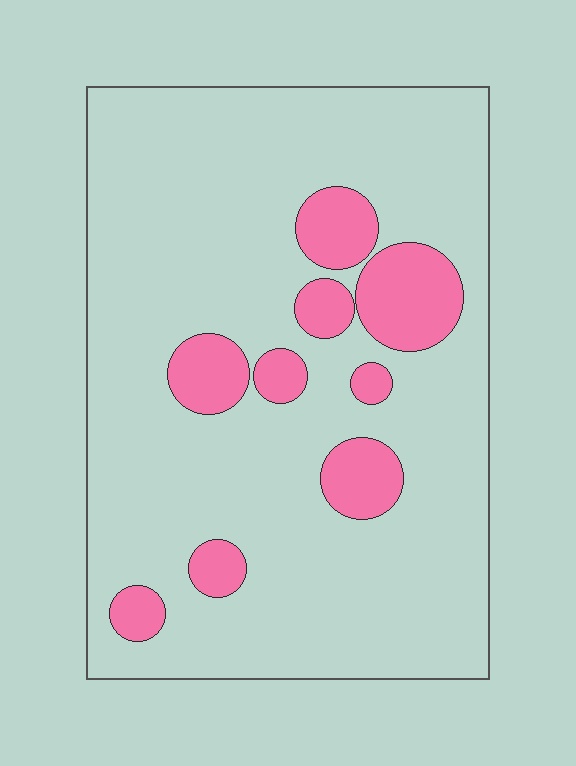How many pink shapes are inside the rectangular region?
9.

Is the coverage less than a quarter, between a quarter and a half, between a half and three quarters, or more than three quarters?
Less than a quarter.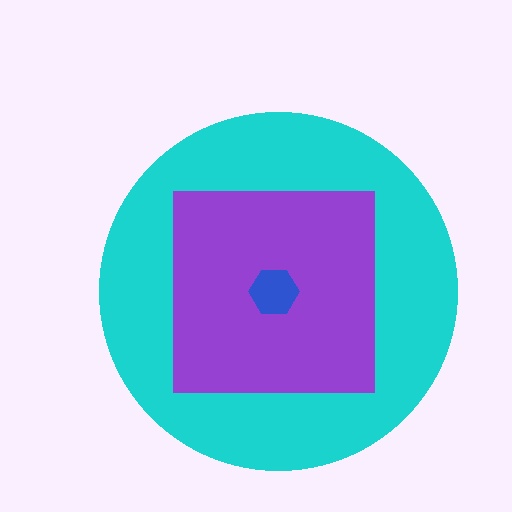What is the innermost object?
The blue hexagon.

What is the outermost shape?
The cyan circle.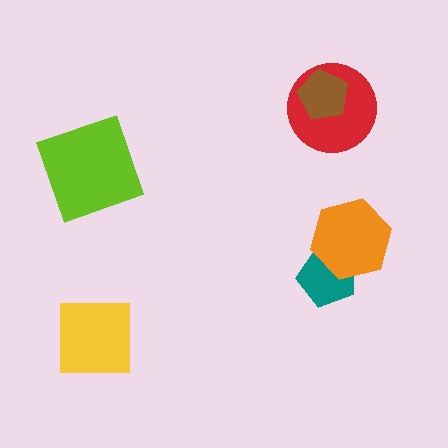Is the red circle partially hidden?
Yes, it is partially covered by another shape.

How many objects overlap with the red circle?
1 object overlaps with the red circle.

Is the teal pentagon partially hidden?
Yes, it is partially covered by another shape.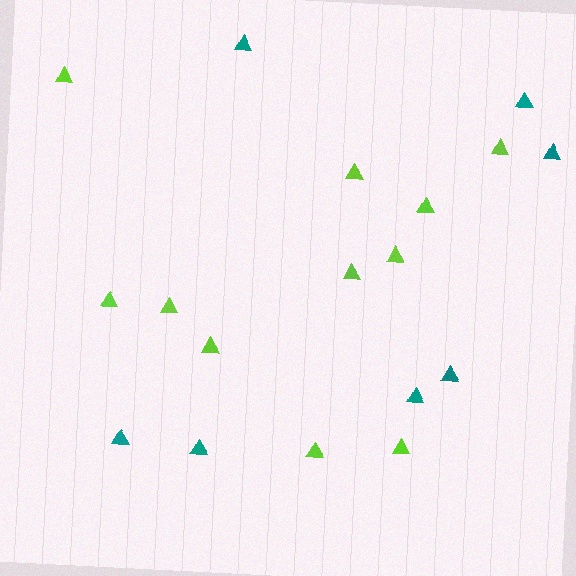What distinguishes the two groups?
There are 2 groups: one group of lime triangles (11) and one group of teal triangles (7).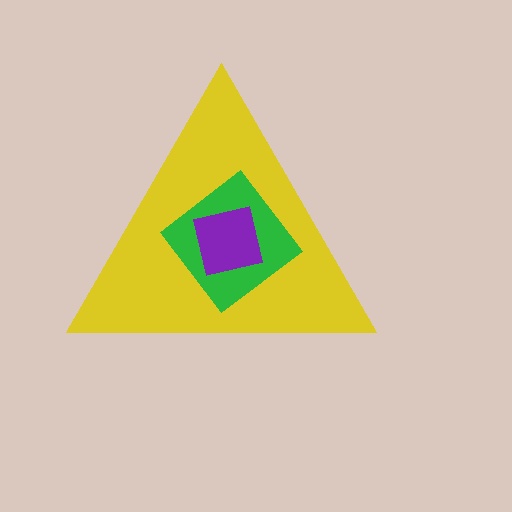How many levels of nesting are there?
3.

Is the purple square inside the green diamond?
Yes.